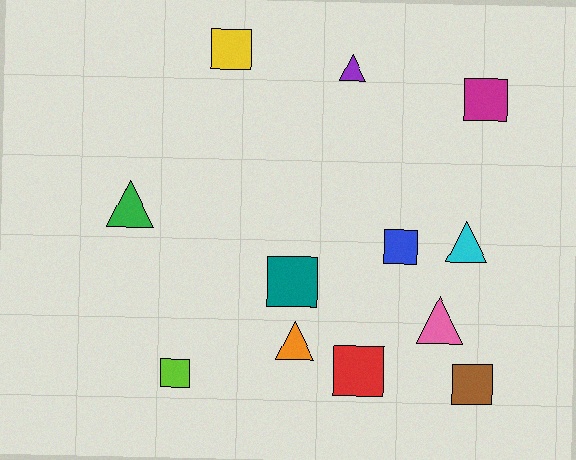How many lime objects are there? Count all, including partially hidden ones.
There is 1 lime object.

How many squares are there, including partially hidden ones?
There are 7 squares.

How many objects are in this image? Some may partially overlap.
There are 12 objects.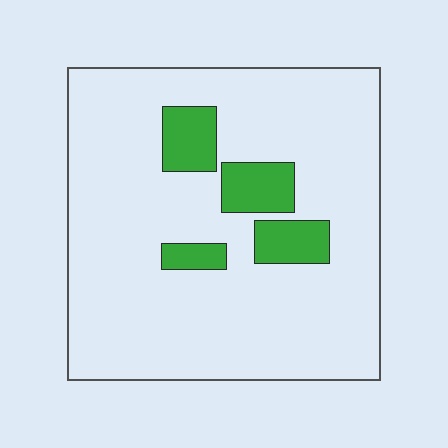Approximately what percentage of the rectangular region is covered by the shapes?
Approximately 15%.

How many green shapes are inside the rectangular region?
4.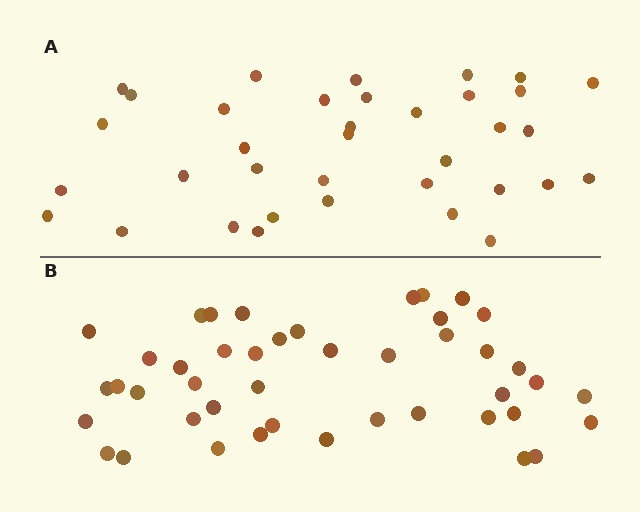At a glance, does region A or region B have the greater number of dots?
Region B (the bottom region) has more dots.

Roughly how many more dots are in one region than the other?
Region B has roughly 8 or so more dots than region A.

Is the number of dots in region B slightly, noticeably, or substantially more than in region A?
Region B has only slightly more — the two regions are fairly close. The ratio is roughly 1.2 to 1.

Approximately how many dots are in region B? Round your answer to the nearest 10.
About 40 dots. (The exact count is 44, which rounds to 40.)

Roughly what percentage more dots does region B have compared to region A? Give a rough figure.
About 20% more.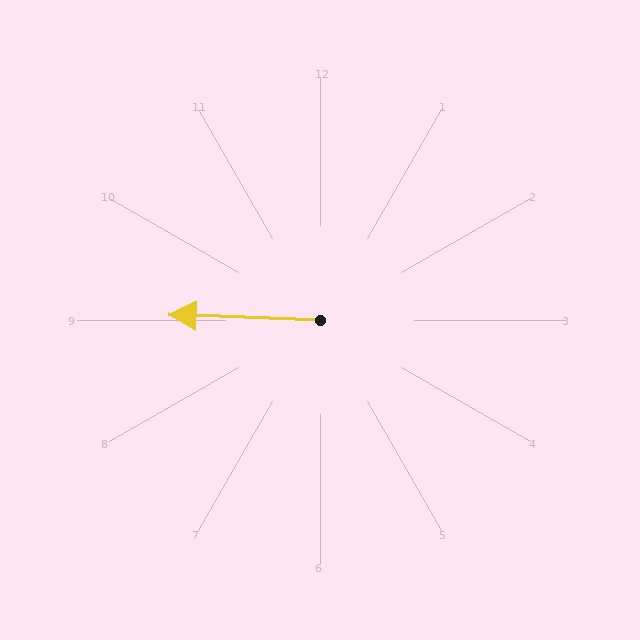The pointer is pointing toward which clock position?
Roughly 9 o'clock.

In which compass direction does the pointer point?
West.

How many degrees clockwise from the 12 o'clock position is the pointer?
Approximately 272 degrees.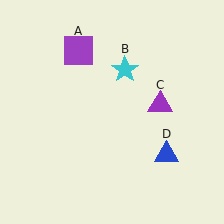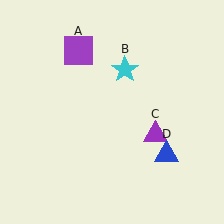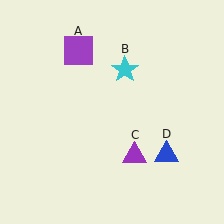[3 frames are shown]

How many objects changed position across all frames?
1 object changed position: purple triangle (object C).